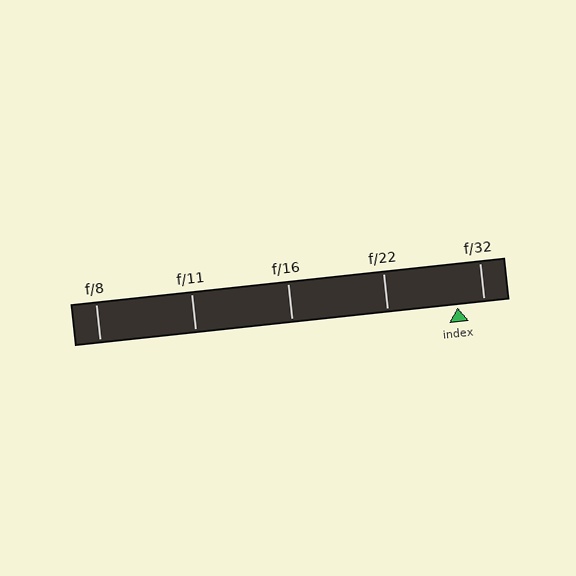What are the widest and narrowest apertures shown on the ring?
The widest aperture shown is f/8 and the narrowest is f/32.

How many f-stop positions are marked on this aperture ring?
There are 5 f-stop positions marked.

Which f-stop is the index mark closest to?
The index mark is closest to f/32.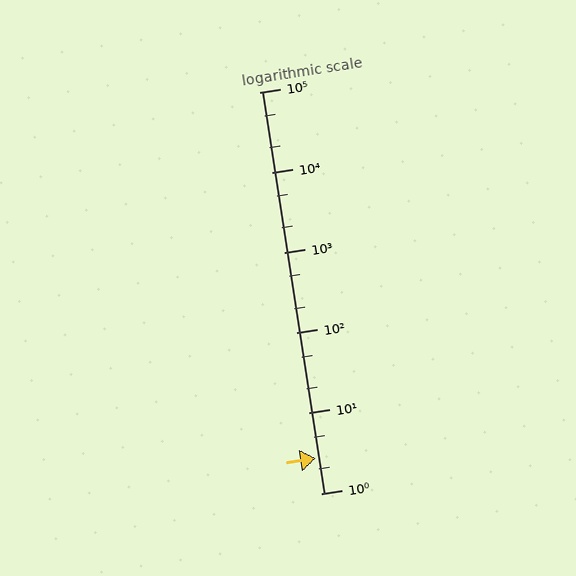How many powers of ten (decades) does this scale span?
The scale spans 5 decades, from 1 to 100000.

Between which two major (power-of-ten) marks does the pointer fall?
The pointer is between 1 and 10.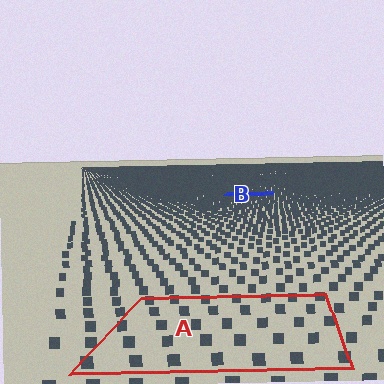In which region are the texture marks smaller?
The texture marks are smaller in region B, because it is farther away.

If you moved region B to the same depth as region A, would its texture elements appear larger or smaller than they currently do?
They would appear larger. At a closer depth, the same texture elements are projected at a bigger on-screen size.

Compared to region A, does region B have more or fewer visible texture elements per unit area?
Region B has more texture elements per unit area — they are packed more densely because it is farther away.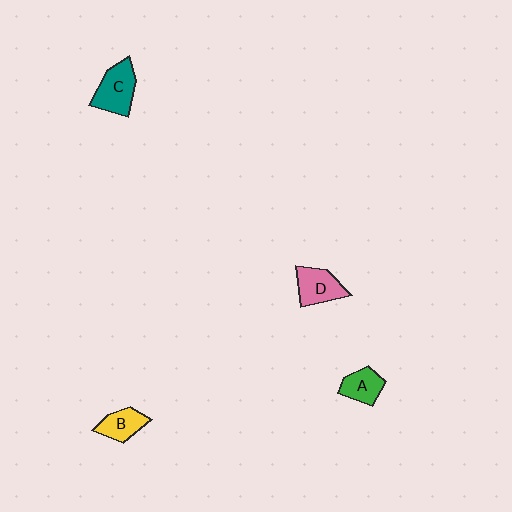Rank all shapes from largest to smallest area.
From largest to smallest: C (teal), D (pink), B (yellow), A (green).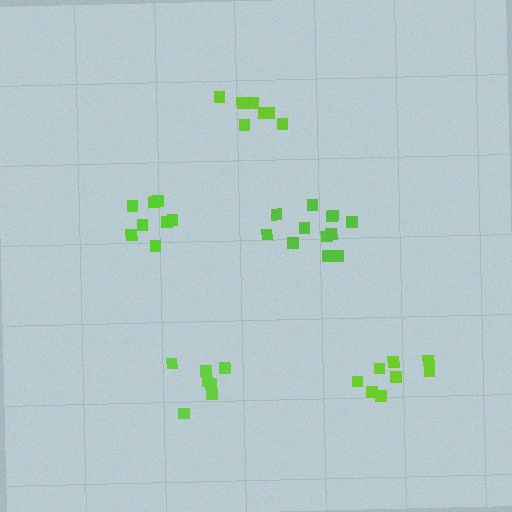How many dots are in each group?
Group 1: 12 dots, Group 2: 8 dots, Group 3: 8 dots, Group 4: 7 dots, Group 5: 7 dots (42 total).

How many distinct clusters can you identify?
There are 5 distinct clusters.